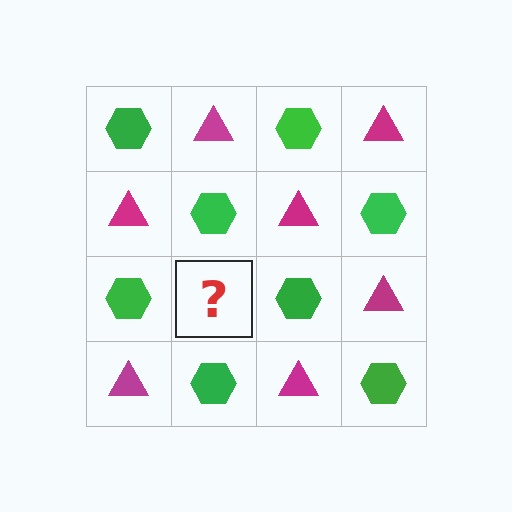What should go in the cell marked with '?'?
The missing cell should contain a magenta triangle.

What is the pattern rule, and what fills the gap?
The rule is that it alternates green hexagon and magenta triangle in a checkerboard pattern. The gap should be filled with a magenta triangle.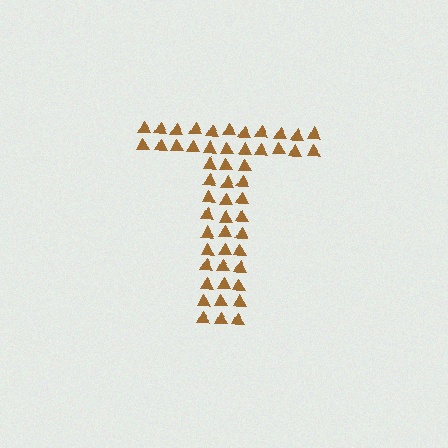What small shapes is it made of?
It is made of small triangles.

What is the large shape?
The large shape is the letter T.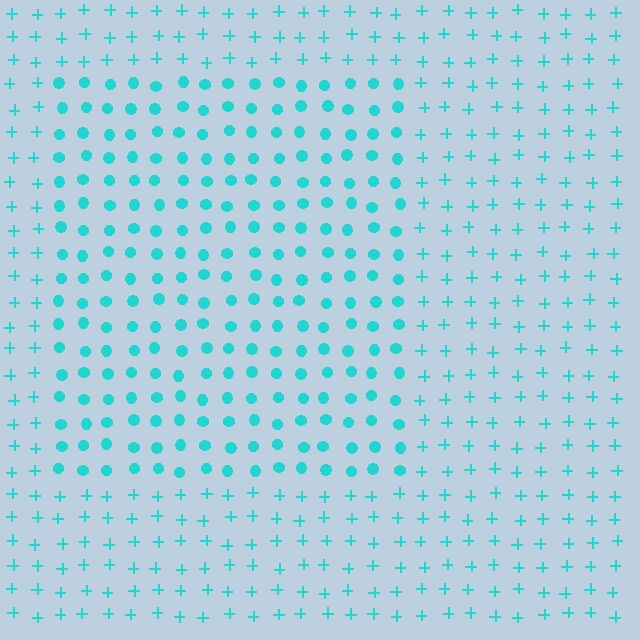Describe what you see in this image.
The image is filled with small cyan elements arranged in a uniform grid. A rectangle-shaped region contains circles, while the surrounding area contains plus signs. The boundary is defined purely by the change in element shape.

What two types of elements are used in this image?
The image uses circles inside the rectangle region and plus signs outside it.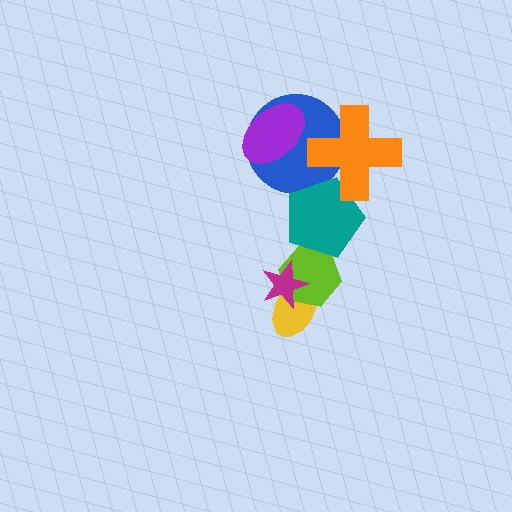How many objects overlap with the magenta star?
2 objects overlap with the magenta star.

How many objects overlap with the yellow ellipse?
2 objects overlap with the yellow ellipse.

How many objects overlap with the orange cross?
2 objects overlap with the orange cross.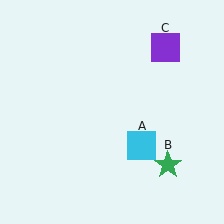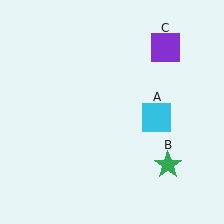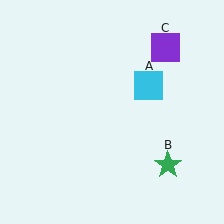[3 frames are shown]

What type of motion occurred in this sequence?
The cyan square (object A) rotated counterclockwise around the center of the scene.